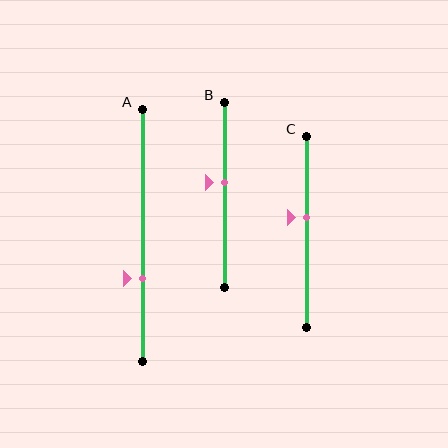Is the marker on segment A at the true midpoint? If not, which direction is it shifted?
No, the marker on segment A is shifted downward by about 17% of the segment length.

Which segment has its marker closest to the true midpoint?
Segment B has its marker closest to the true midpoint.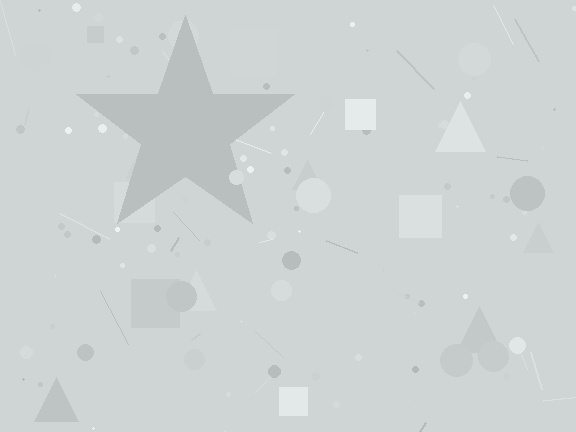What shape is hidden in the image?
A star is hidden in the image.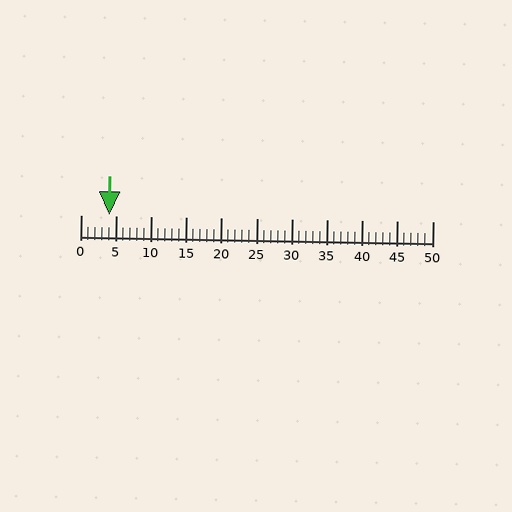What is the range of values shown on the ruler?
The ruler shows values from 0 to 50.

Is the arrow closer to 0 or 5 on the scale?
The arrow is closer to 5.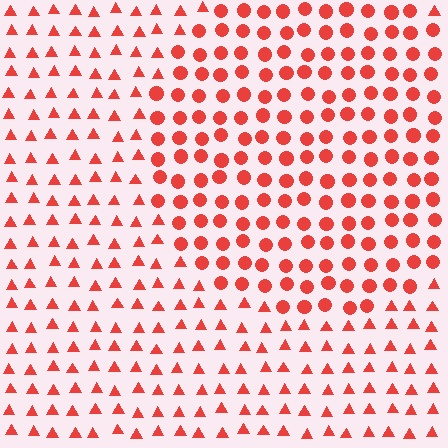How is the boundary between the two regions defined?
The boundary is defined by a change in element shape: circles inside vs. triangles outside. All elements share the same color and spacing.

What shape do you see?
I see a circle.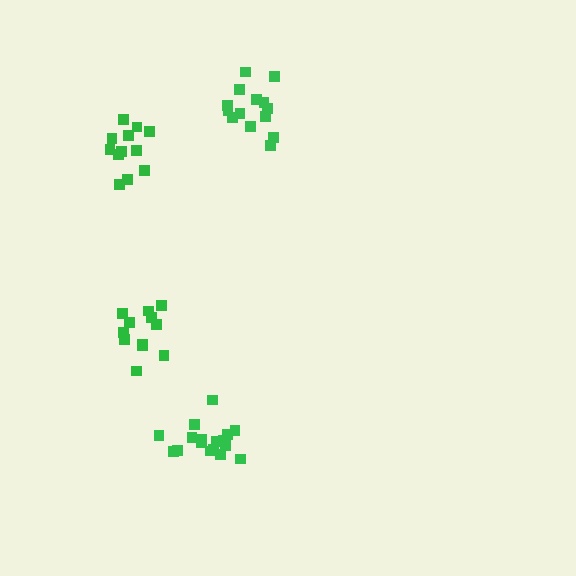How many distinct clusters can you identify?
There are 4 distinct clusters.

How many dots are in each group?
Group 1: 12 dots, Group 2: 12 dots, Group 3: 14 dots, Group 4: 17 dots (55 total).